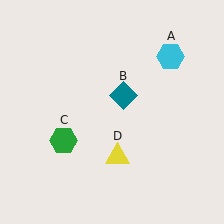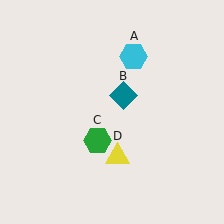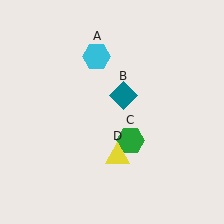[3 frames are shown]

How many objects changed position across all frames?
2 objects changed position: cyan hexagon (object A), green hexagon (object C).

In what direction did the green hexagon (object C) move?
The green hexagon (object C) moved right.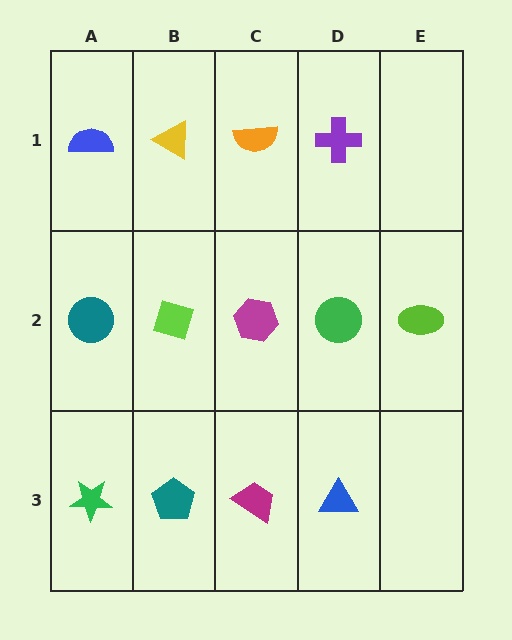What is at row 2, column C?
A magenta hexagon.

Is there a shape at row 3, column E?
No, that cell is empty.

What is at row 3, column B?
A teal pentagon.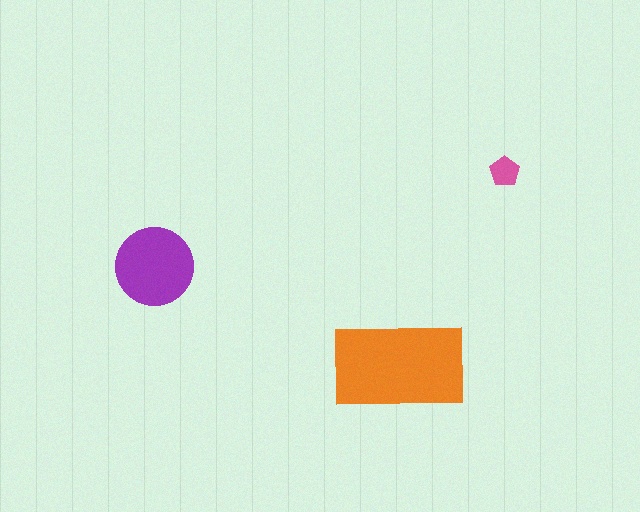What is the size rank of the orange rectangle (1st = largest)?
1st.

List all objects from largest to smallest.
The orange rectangle, the purple circle, the pink pentagon.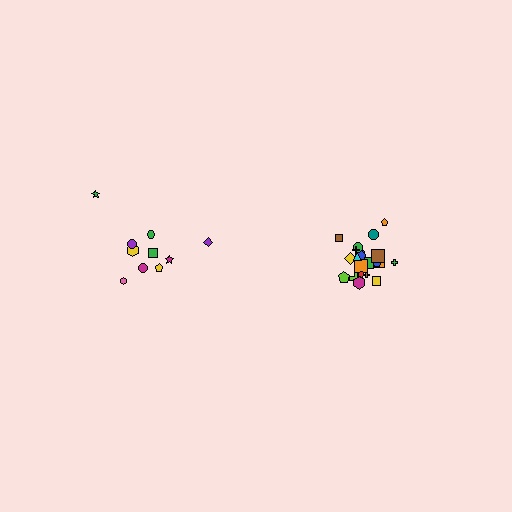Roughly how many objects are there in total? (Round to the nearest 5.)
Roughly 30 objects in total.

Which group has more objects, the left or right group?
The right group.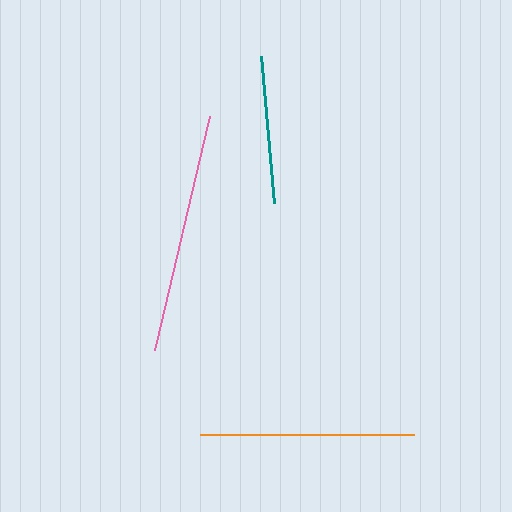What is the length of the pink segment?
The pink segment is approximately 240 pixels long.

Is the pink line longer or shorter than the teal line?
The pink line is longer than the teal line.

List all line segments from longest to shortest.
From longest to shortest: pink, orange, teal.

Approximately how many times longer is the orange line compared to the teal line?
The orange line is approximately 1.5 times the length of the teal line.